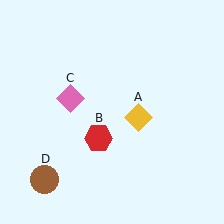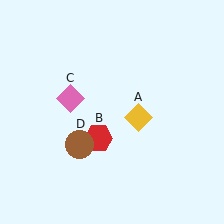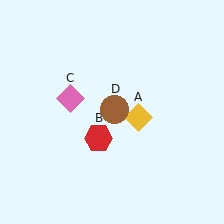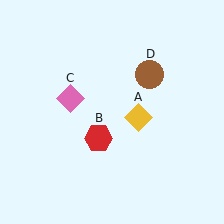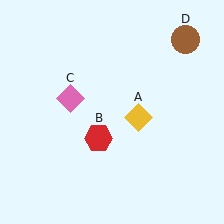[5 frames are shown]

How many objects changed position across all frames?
1 object changed position: brown circle (object D).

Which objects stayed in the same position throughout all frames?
Yellow diamond (object A) and red hexagon (object B) and pink diamond (object C) remained stationary.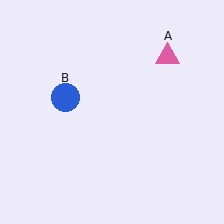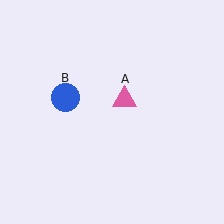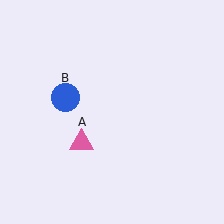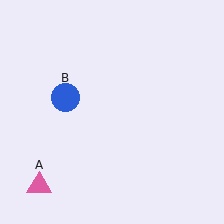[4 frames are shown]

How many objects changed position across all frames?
1 object changed position: pink triangle (object A).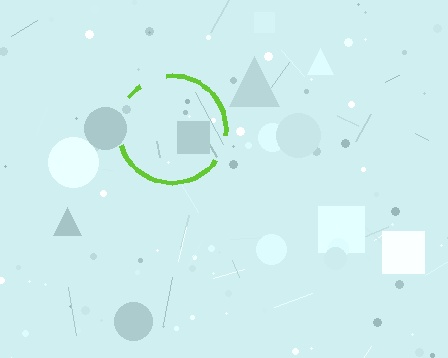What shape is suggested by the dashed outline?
The dashed outline suggests a circle.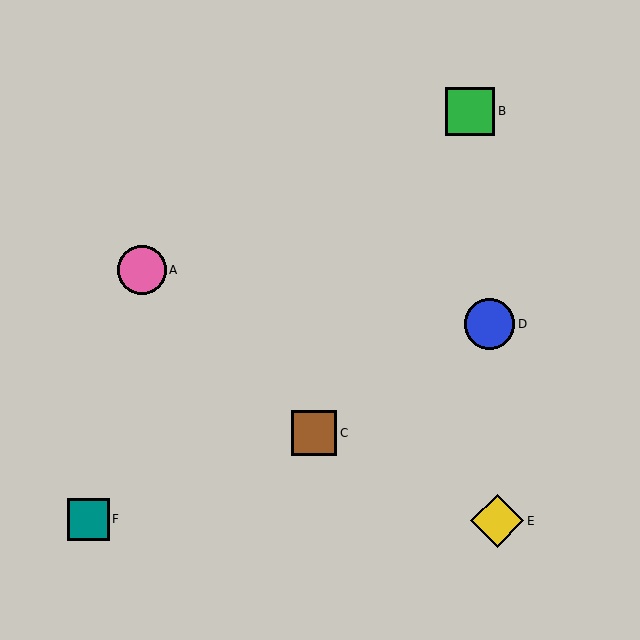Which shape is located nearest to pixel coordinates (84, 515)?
The teal square (labeled F) at (89, 519) is nearest to that location.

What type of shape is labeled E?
Shape E is a yellow diamond.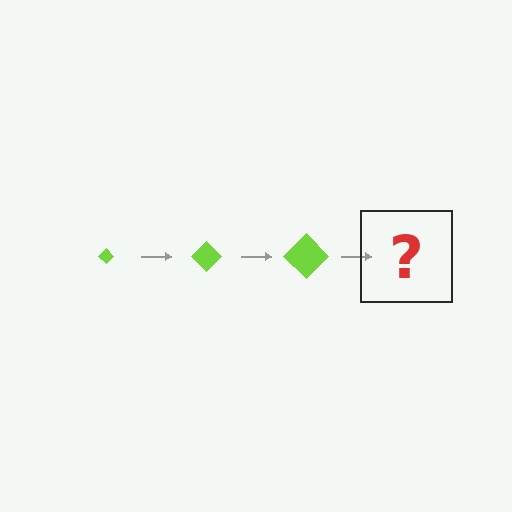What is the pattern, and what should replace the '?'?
The pattern is that the diamond gets progressively larger each step. The '?' should be a lime diamond, larger than the previous one.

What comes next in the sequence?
The next element should be a lime diamond, larger than the previous one.